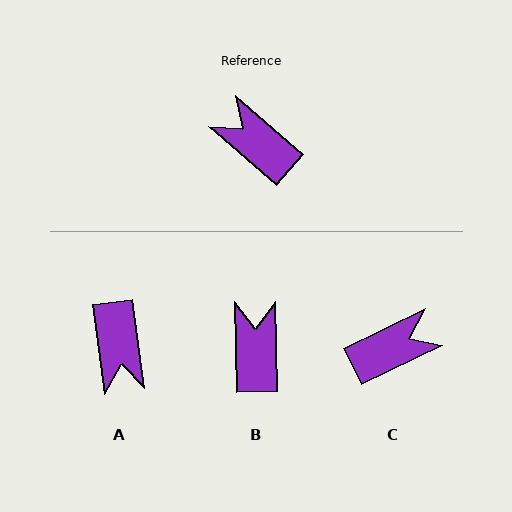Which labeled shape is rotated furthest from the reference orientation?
A, about 139 degrees away.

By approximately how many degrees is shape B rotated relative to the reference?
Approximately 48 degrees clockwise.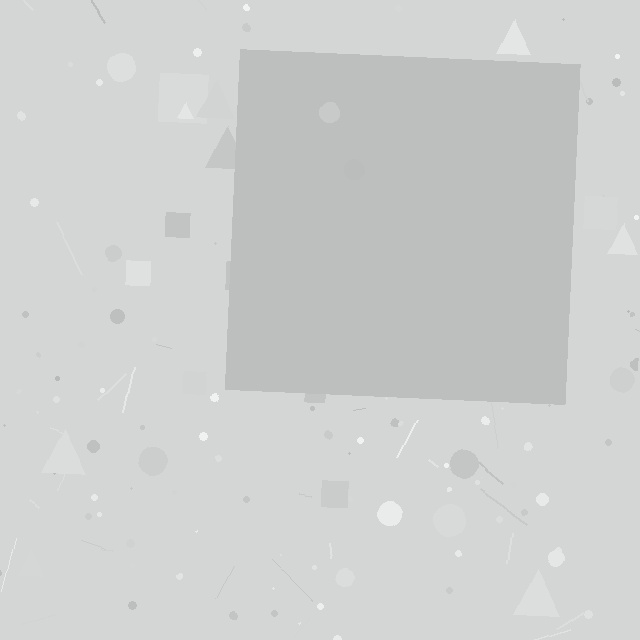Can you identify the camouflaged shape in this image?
The camouflaged shape is a square.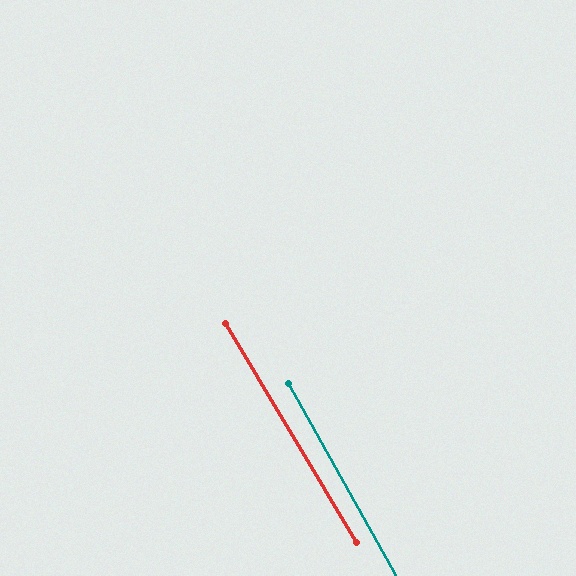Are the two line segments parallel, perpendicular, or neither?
Parallel — their directions differ by only 1.5°.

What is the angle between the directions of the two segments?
Approximately 2 degrees.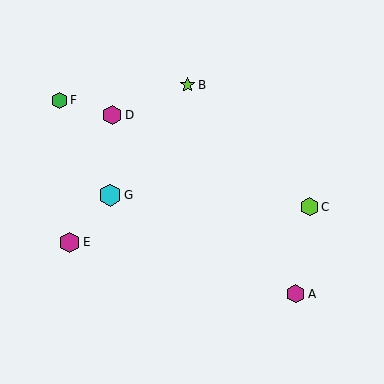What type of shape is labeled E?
Shape E is a magenta hexagon.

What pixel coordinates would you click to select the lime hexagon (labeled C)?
Click at (309, 207) to select the lime hexagon C.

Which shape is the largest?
The cyan hexagon (labeled G) is the largest.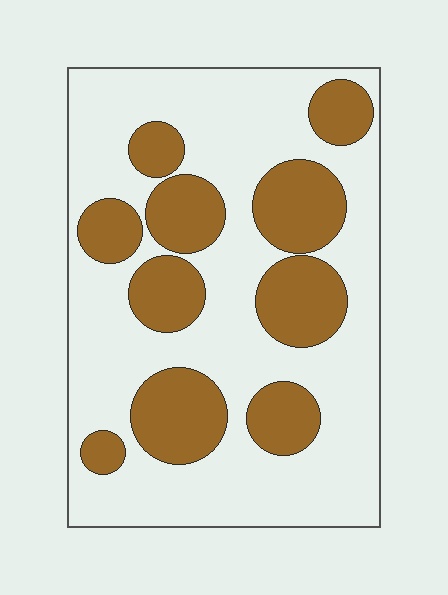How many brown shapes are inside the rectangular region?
10.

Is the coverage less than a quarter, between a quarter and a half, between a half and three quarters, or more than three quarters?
Between a quarter and a half.